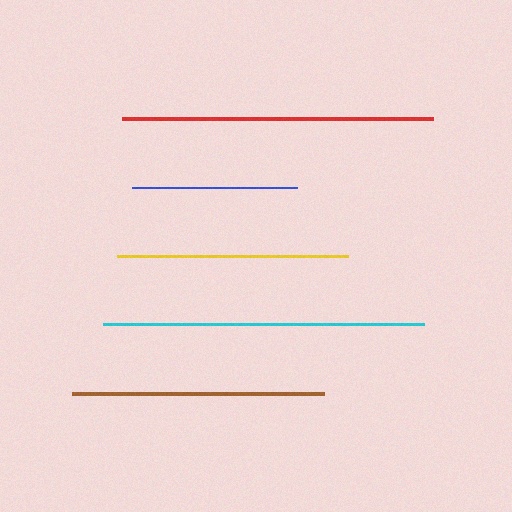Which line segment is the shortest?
The blue line is the shortest at approximately 165 pixels.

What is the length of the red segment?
The red segment is approximately 311 pixels long.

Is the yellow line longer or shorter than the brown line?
The brown line is longer than the yellow line.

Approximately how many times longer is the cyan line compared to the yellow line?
The cyan line is approximately 1.4 times the length of the yellow line.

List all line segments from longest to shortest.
From longest to shortest: cyan, red, brown, yellow, blue.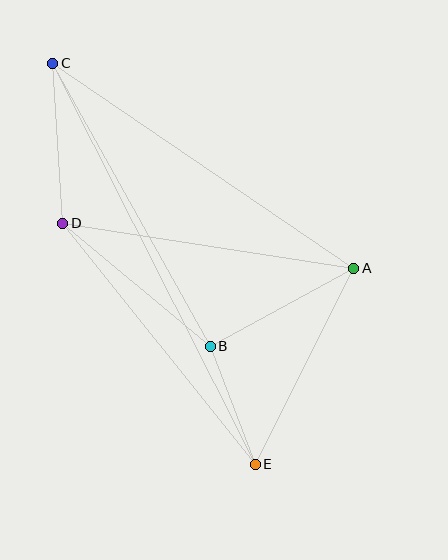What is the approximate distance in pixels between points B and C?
The distance between B and C is approximately 324 pixels.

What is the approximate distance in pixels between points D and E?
The distance between D and E is approximately 308 pixels.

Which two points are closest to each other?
Points B and E are closest to each other.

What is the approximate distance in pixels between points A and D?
The distance between A and D is approximately 294 pixels.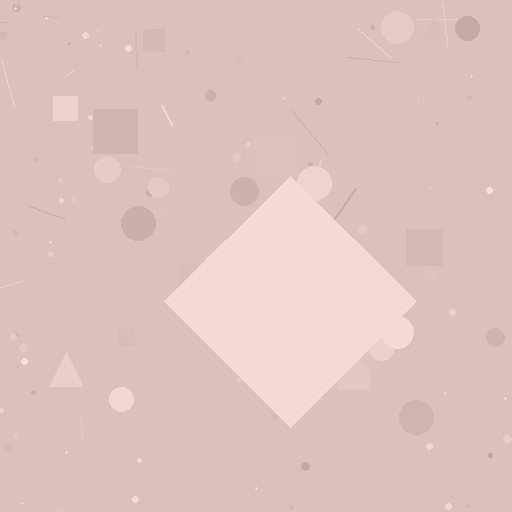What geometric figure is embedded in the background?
A diamond is embedded in the background.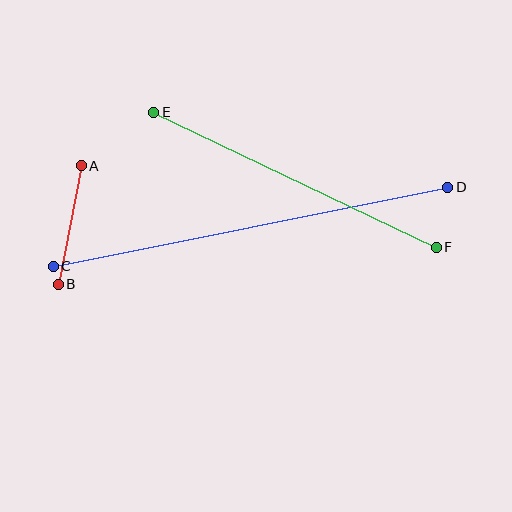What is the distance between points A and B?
The distance is approximately 121 pixels.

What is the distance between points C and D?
The distance is approximately 402 pixels.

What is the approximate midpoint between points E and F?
The midpoint is at approximately (295, 180) pixels.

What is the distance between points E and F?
The distance is approximately 313 pixels.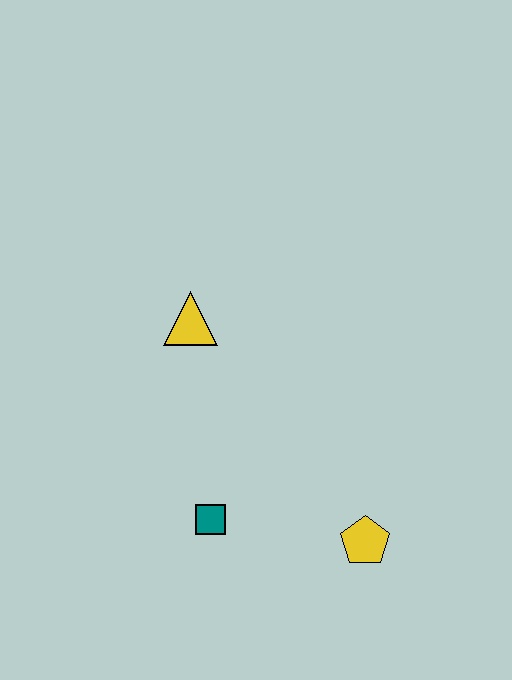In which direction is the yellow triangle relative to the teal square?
The yellow triangle is above the teal square.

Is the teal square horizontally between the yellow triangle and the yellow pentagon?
Yes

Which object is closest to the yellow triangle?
The teal square is closest to the yellow triangle.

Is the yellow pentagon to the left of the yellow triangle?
No